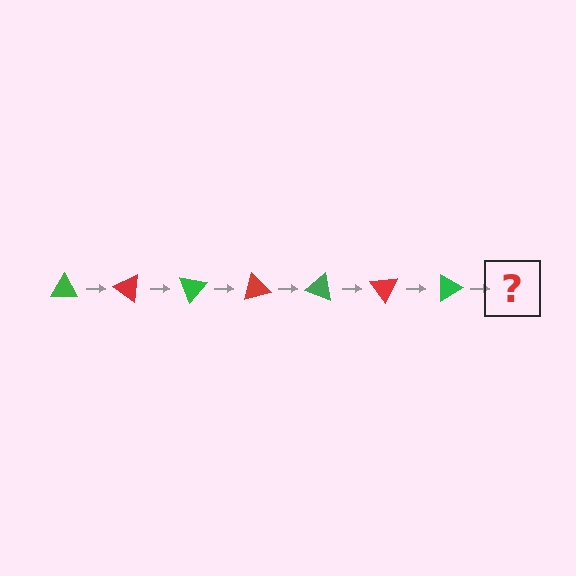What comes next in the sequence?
The next element should be a red triangle, rotated 245 degrees from the start.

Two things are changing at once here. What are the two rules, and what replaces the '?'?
The two rules are that it rotates 35 degrees each step and the color cycles through green and red. The '?' should be a red triangle, rotated 245 degrees from the start.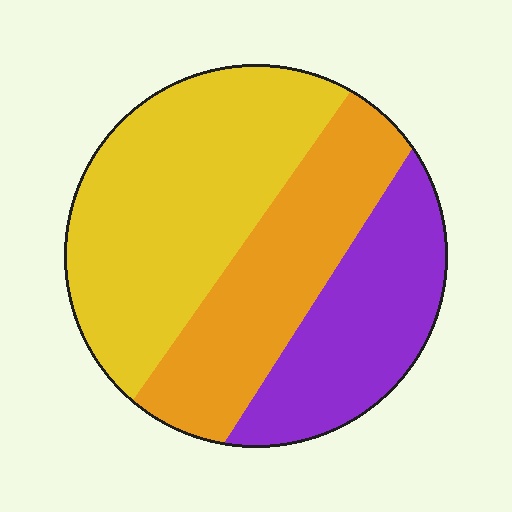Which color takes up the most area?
Yellow, at roughly 45%.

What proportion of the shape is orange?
Orange covers 30% of the shape.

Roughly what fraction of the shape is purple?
Purple covers around 25% of the shape.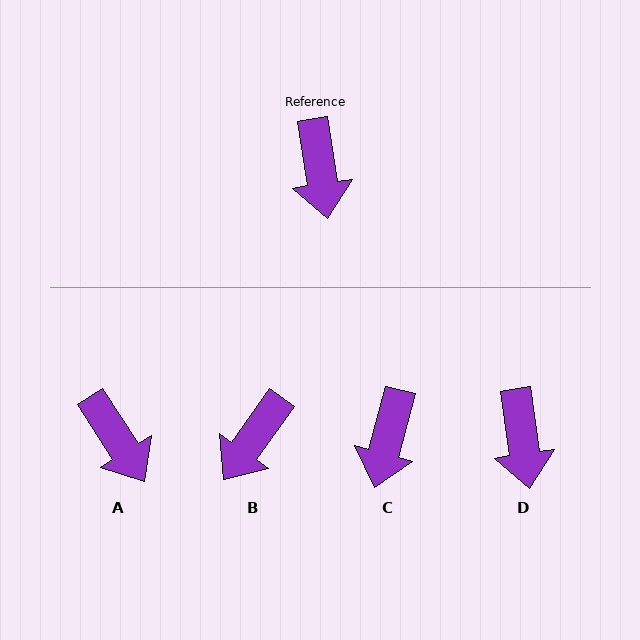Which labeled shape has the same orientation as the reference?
D.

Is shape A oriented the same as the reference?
No, it is off by about 24 degrees.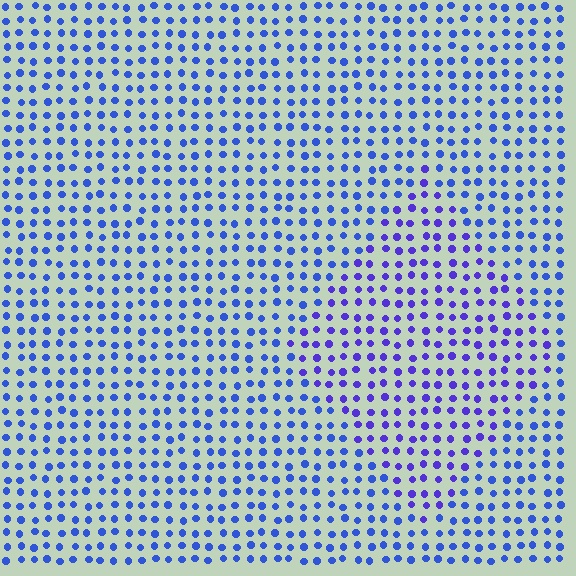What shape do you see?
I see a diamond.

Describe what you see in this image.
The image is filled with small blue elements in a uniform arrangement. A diamond-shaped region is visible where the elements are tinted to a slightly different hue, forming a subtle color boundary.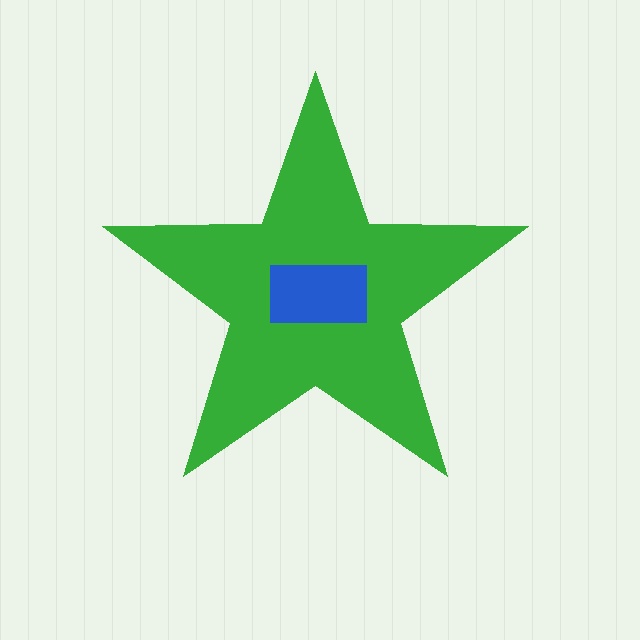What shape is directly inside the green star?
The blue rectangle.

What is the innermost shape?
The blue rectangle.